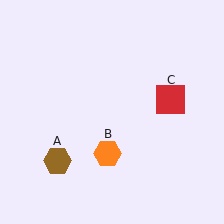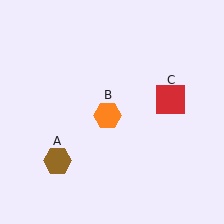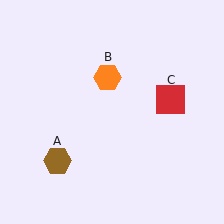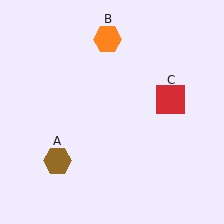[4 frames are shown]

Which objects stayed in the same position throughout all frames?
Brown hexagon (object A) and red square (object C) remained stationary.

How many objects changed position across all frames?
1 object changed position: orange hexagon (object B).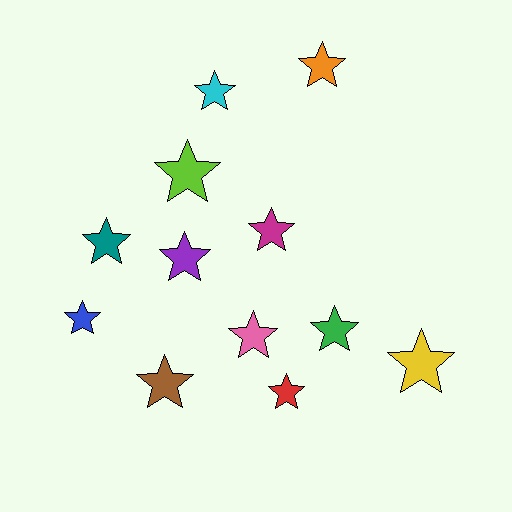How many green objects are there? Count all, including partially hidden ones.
There is 1 green object.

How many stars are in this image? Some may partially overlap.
There are 12 stars.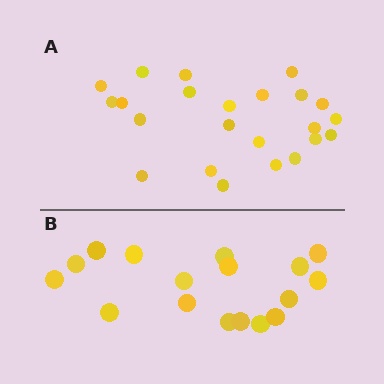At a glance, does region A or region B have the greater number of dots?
Region A (the top region) has more dots.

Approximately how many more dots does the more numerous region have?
Region A has about 6 more dots than region B.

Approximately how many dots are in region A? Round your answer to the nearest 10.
About 20 dots. (The exact count is 23, which rounds to 20.)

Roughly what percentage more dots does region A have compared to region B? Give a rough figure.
About 35% more.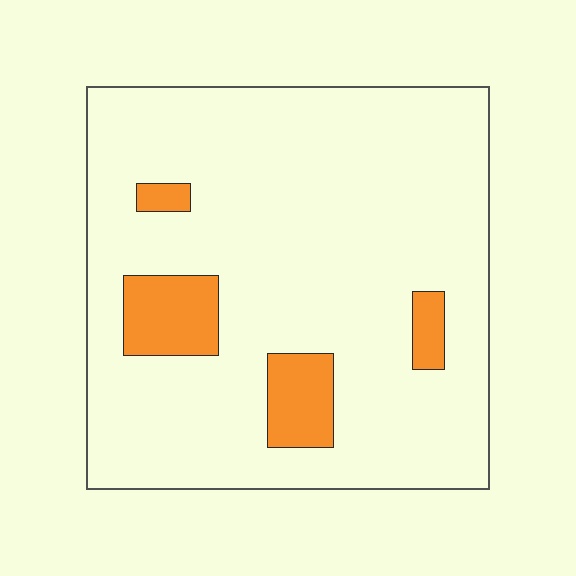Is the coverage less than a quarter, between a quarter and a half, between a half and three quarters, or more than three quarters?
Less than a quarter.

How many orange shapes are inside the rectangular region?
4.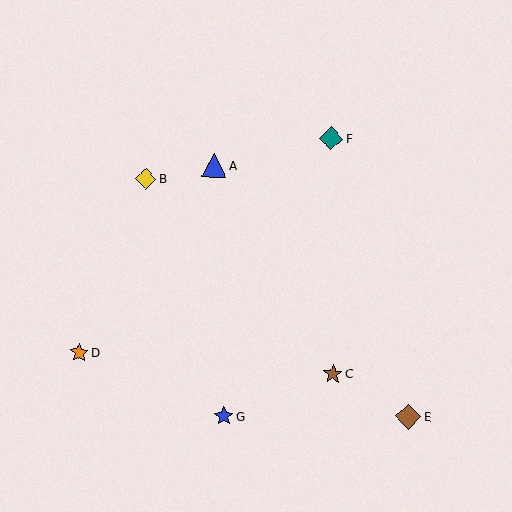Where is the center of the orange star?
The center of the orange star is at (79, 353).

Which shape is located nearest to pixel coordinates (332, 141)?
The teal diamond (labeled F) at (331, 139) is nearest to that location.